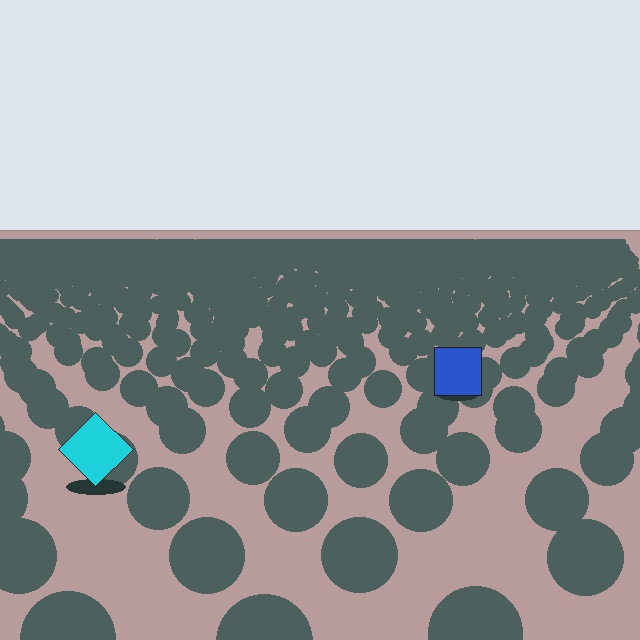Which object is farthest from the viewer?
The blue square is farthest from the viewer. It appears smaller and the ground texture around it is denser.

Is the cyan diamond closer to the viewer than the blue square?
Yes. The cyan diamond is closer — you can tell from the texture gradient: the ground texture is coarser near it.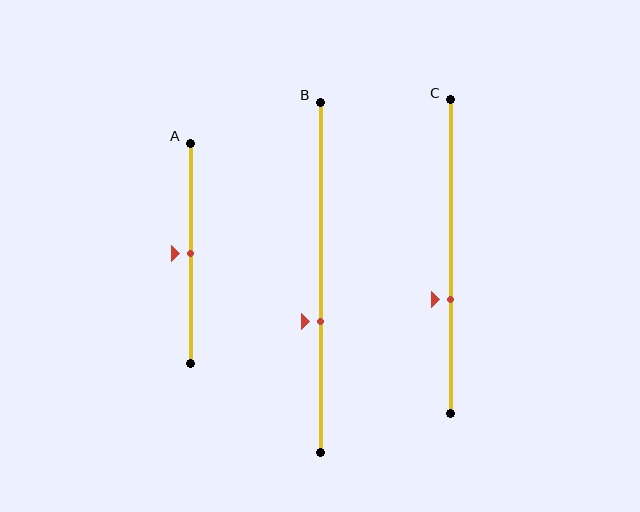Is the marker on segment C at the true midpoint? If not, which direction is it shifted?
No, the marker on segment C is shifted downward by about 13% of the segment length.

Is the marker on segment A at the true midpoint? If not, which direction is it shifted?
Yes, the marker on segment A is at the true midpoint.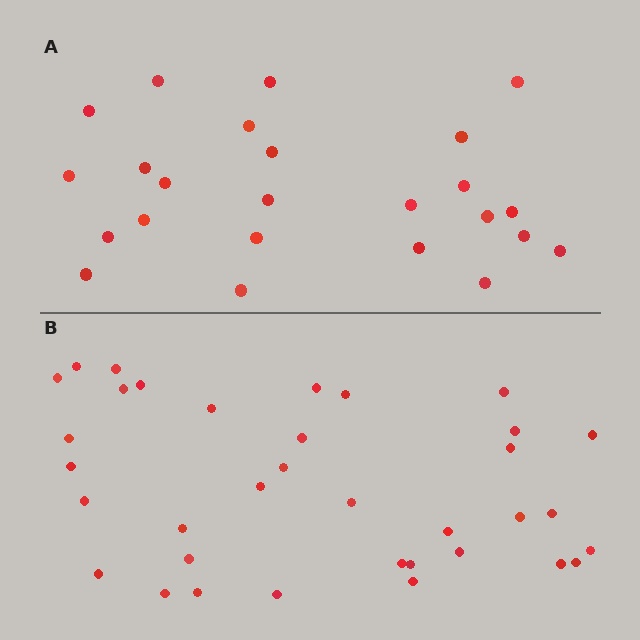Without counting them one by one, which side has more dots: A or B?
Region B (the bottom region) has more dots.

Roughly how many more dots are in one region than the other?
Region B has roughly 12 or so more dots than region A.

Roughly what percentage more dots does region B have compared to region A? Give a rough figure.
About 45% more.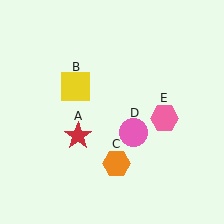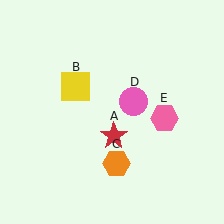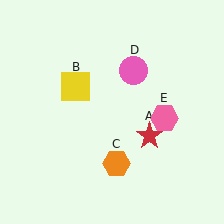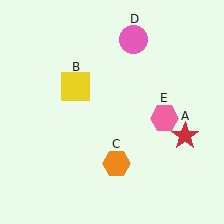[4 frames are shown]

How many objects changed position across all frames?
2 objects changed position: red star (object A), pink circle (object D).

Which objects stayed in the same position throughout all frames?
Yellow square (object B) and orange hexagon (object C) and pink hexagon (object E) remained stationary.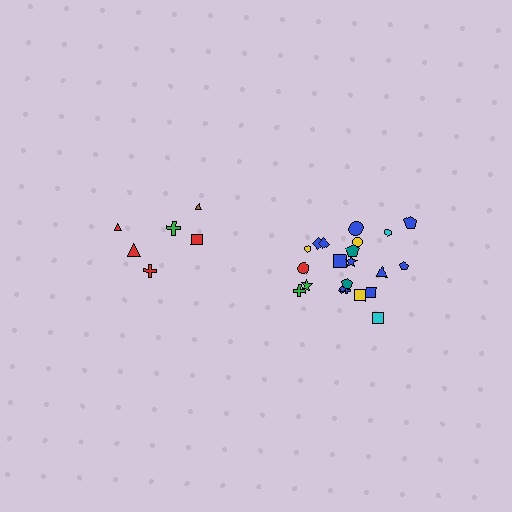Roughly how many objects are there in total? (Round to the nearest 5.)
Roughly 30 objects in total.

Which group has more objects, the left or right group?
The right group.